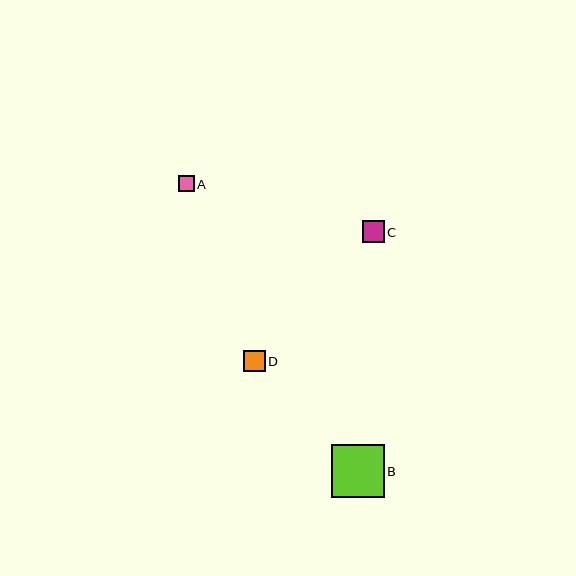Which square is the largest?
Square B is the largest with a size of approximately 53 pixels.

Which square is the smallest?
Square A is the smallest with a size of approximately 16 pixels.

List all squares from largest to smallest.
From largest to smallest: B, C, D, A.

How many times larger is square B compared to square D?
Square B is approximately 2.4 times the size of square D.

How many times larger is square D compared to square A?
Square D is approximately 1.4 times the size of square A.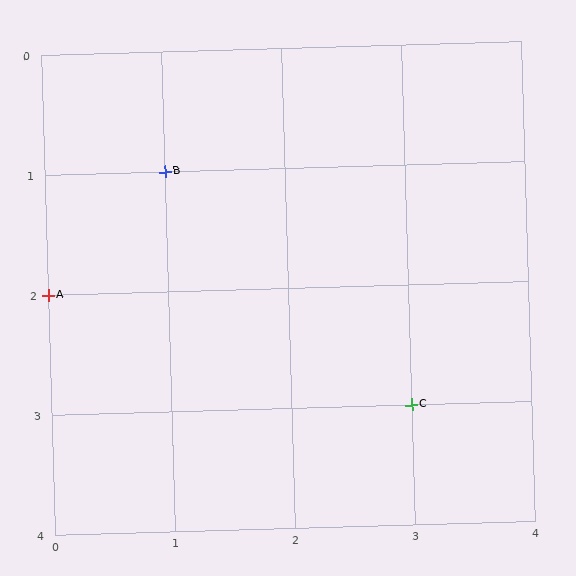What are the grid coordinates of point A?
Point A is at grid coordinates (0, 2).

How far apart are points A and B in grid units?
Points A and B are 1 column and 1 row apart (about 1.4 grid units diagonally).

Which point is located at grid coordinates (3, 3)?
Point C is at (3, 3).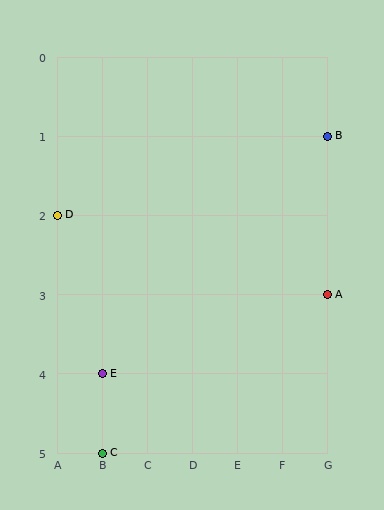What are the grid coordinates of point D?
Point D is at grid coordinates (A, 2).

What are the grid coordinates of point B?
Point B is at grid coordinates (G, 1).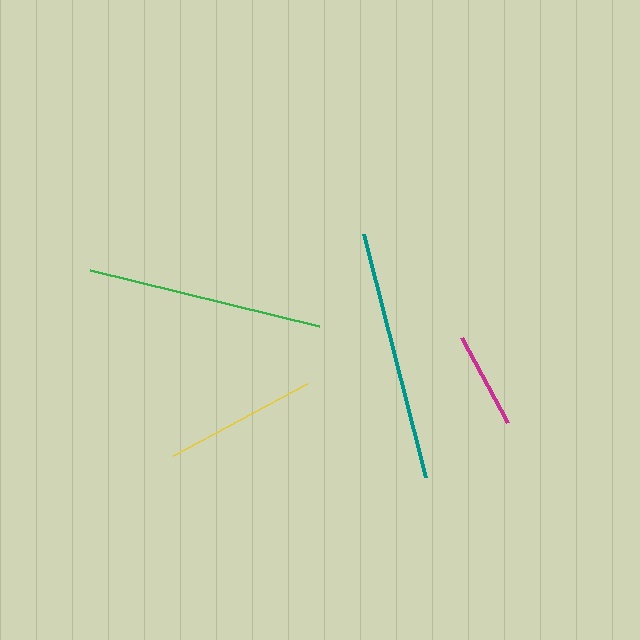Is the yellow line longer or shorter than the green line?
The green line is longer than the yellow line.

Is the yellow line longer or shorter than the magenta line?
The yellow line is longer than the magenta line.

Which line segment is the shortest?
The magenta line is the shortest at approximately 97 pixels.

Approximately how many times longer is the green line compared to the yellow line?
The green line is approximately 1.5 times the length of the yellow line.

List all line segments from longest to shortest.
From longest to shortest: teal, green, yellow, magenta.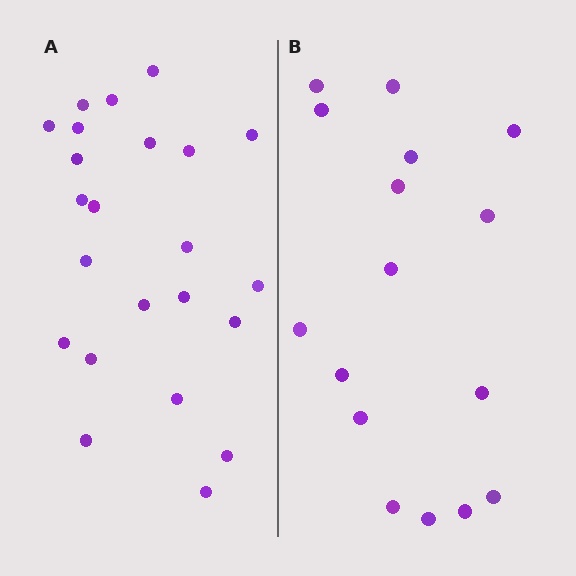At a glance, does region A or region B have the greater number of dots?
Region A (the left region) has more dots.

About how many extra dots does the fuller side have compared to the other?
Region A has roughly 8 or so more dots than region B.